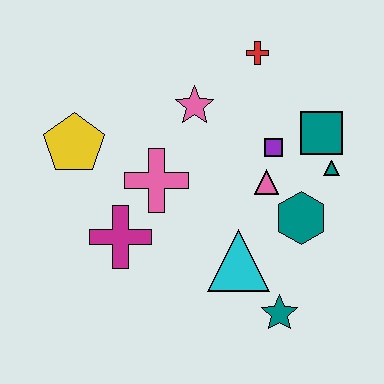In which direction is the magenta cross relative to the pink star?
The magenta cross is below the pink star.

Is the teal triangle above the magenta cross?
Yes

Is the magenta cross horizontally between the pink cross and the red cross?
No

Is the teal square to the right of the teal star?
Yes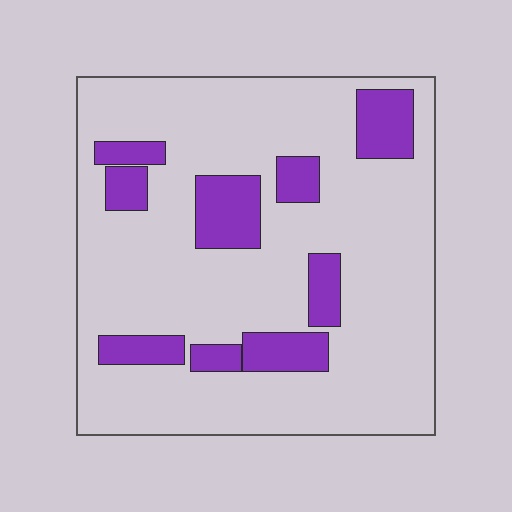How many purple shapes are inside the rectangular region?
9.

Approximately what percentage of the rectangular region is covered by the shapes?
Approximately 20%.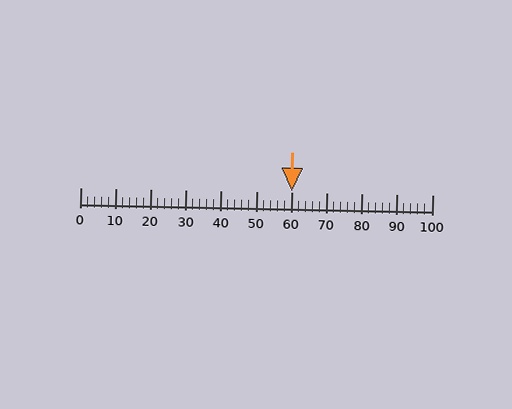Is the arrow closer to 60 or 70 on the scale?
The arrow is closer to 60.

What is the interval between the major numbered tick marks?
The major tick marks are spaced 10 units apart.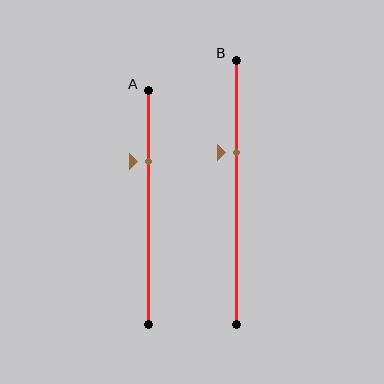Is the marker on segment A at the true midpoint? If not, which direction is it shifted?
No, the marker on segment A is shifted upward by about 20% of the segment length.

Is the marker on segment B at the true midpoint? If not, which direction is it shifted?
No, the marker on segment B is shifted upward by about 15% of the segment length.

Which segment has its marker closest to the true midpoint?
Segment B has its marker closest to the true midpoint.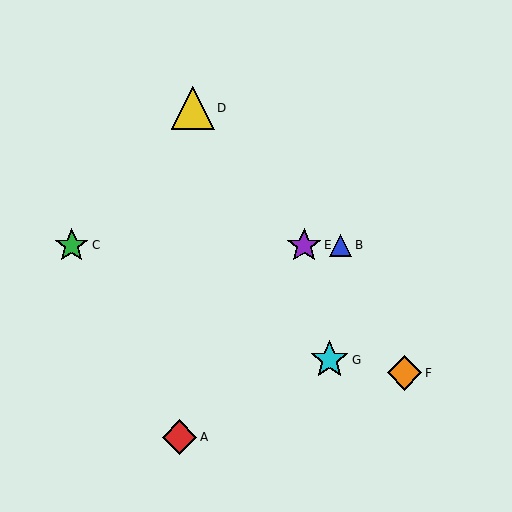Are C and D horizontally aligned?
No, C is at y≈245 and D is at y≈108.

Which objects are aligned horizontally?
Objects B, C, E are aligned horizontally.